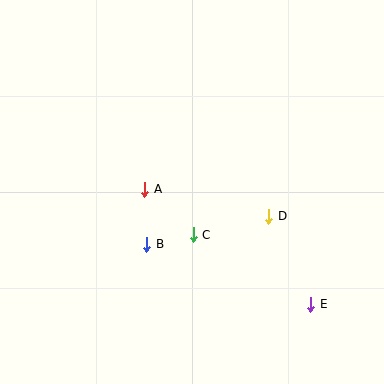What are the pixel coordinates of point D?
Point D is at (269, 216).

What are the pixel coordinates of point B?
Point B is at (147, 244).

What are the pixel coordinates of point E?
Point E is at (311, 304).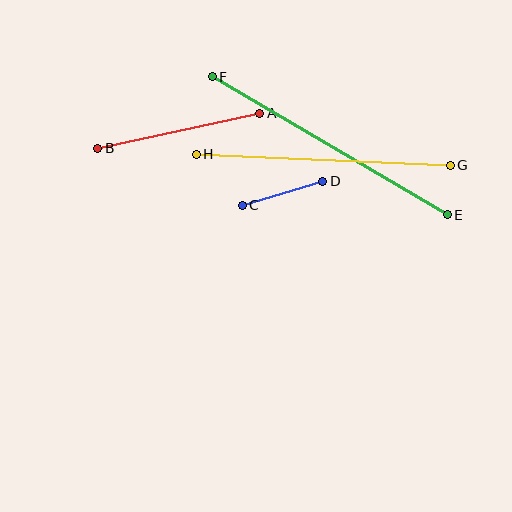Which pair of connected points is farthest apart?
Points E and F are farthest apart.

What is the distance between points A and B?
The distance is approximately 165 pixels.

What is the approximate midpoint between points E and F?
The midpoint is at approximately (330, 146) pixels.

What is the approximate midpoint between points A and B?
The midpoint is at approximately (179, 131) pixels.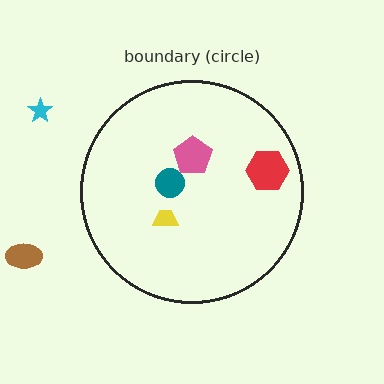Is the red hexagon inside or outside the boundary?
Inside.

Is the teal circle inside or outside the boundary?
Inside.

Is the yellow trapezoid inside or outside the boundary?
Inside.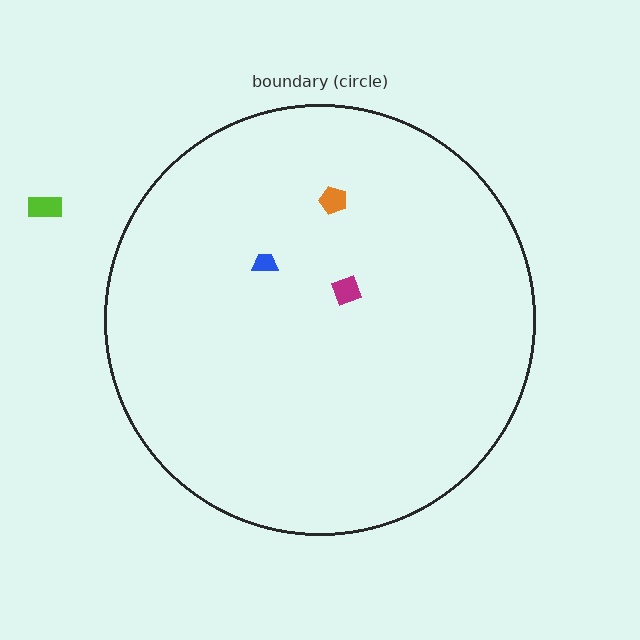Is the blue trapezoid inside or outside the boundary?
Inside.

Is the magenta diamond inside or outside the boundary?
Inside.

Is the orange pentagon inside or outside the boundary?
Inside.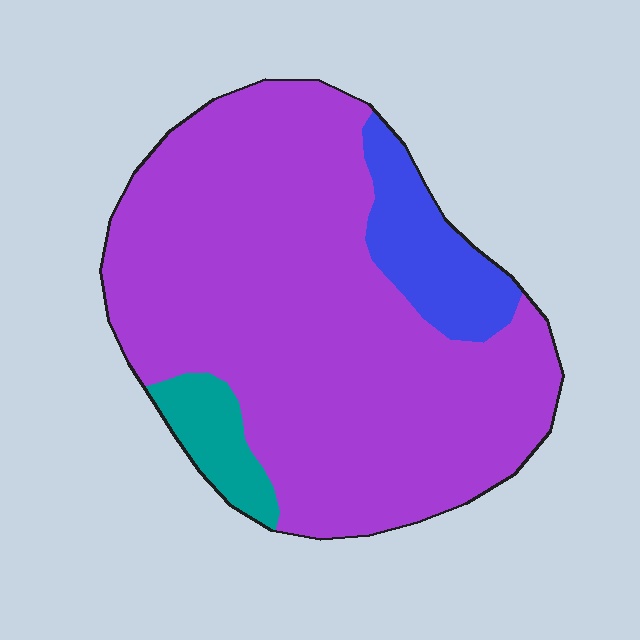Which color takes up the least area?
Teal, at roughly 5%.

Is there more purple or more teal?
Purple.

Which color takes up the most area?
Purple, at roughly 80%.